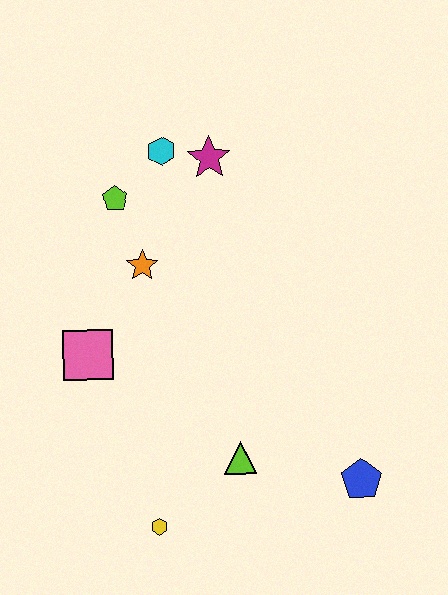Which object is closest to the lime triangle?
The yellow hexagon is closest to the lime triangle.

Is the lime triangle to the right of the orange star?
Yes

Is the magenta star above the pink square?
Yes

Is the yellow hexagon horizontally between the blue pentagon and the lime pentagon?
Yes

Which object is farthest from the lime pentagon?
The blue pentagon is farthest from the lime pentagon.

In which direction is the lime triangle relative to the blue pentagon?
The lime triangle is to the left of the blue pentagon.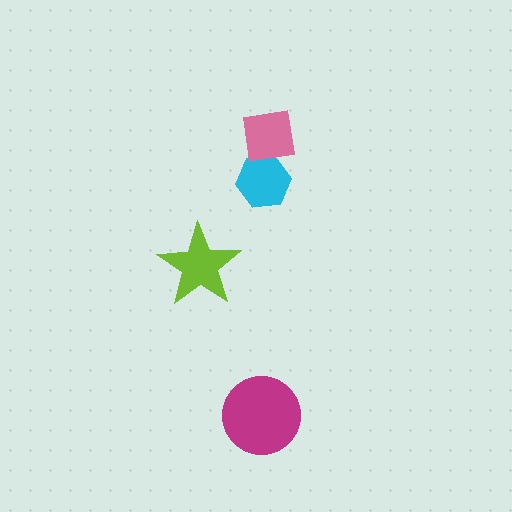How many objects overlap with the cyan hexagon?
1 object overlaps with the cyan hexagon.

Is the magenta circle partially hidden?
No, no other shape covers it.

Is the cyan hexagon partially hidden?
Yes, it is partially covered by another shape.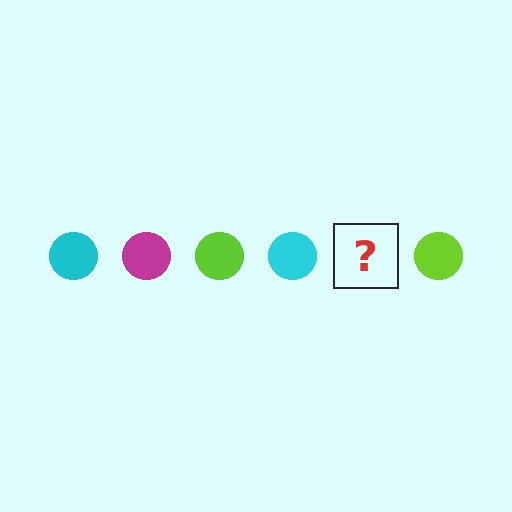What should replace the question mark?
The question mark should be replaced with a magenta circle.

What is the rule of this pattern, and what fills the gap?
The rule is that the pattern cycles through cyan, magenta, lime circles. The gap should be filled with a magenta circle.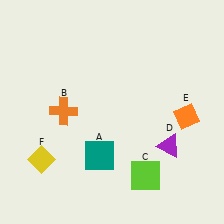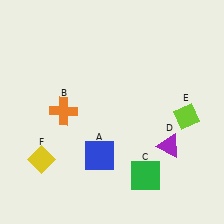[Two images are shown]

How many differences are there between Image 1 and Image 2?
There are 3 differences between the two images.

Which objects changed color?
A changed from teal to blue. C changed from lime to green. E changed from orange to lime.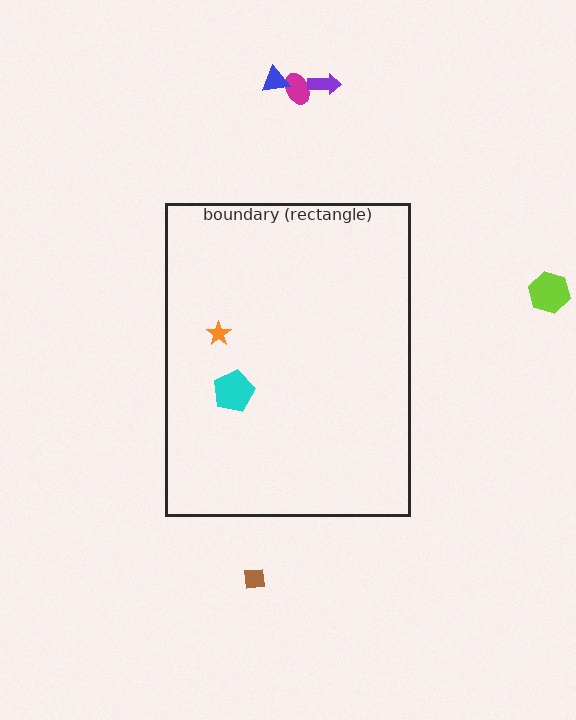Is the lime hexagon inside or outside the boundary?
Outside.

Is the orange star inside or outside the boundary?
Inside.